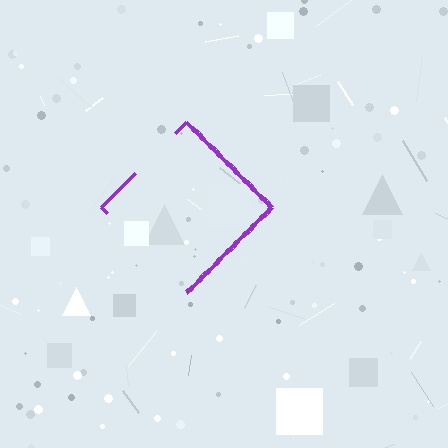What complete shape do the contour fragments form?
The contour fragments form a diamond.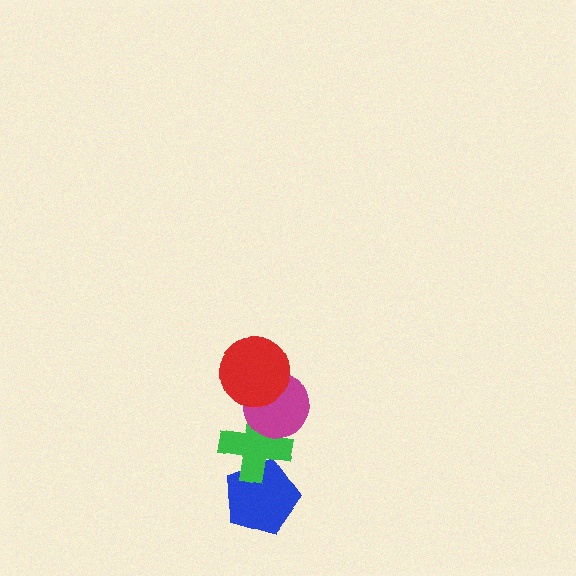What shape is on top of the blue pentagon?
The green cross is on top of the blue pentagon.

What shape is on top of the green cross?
The magenta circle is on top of the green cross.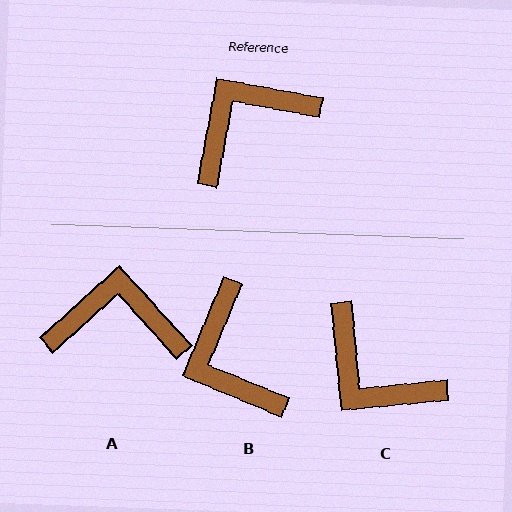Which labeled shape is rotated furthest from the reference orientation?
C, about 106 degrees away.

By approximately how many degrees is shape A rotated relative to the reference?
Approximately 37 degrees clockwise.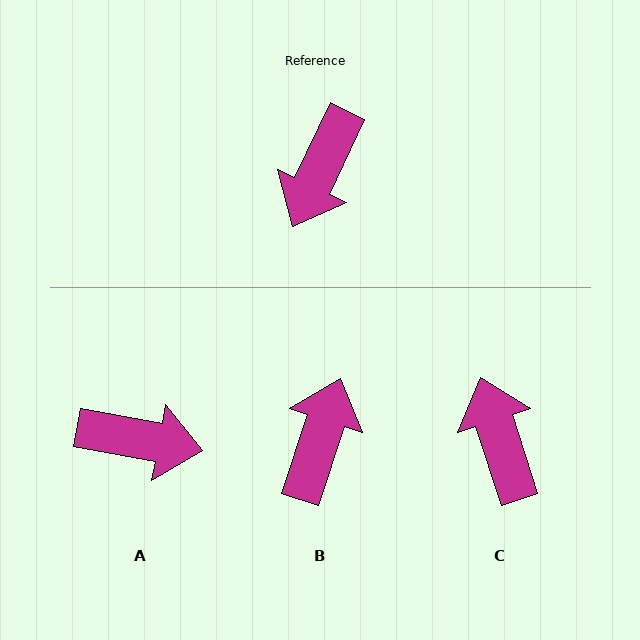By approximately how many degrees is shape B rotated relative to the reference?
Approximately 173 degrees clockwise.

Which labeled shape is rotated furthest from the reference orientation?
B, about 173 degrees away.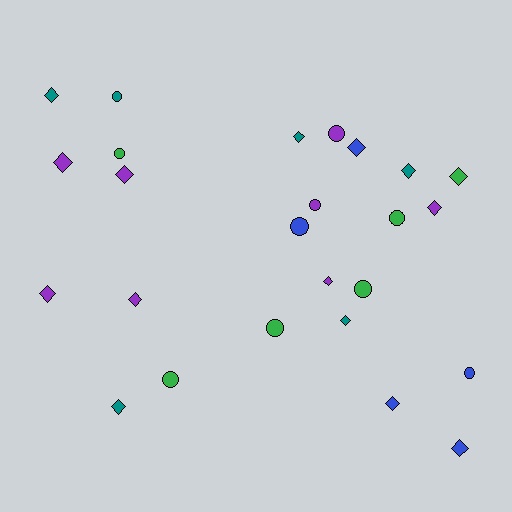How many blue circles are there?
There are 2 blue circles.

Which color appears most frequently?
Purple, with 8 objects.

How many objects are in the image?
There are 25 objects.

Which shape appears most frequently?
Diamond, with 15 objects.